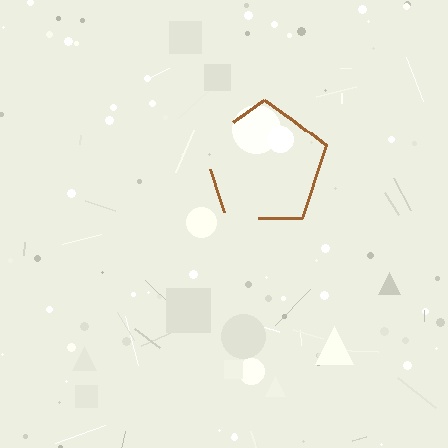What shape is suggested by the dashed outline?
The dashed outline suggests a pentagon.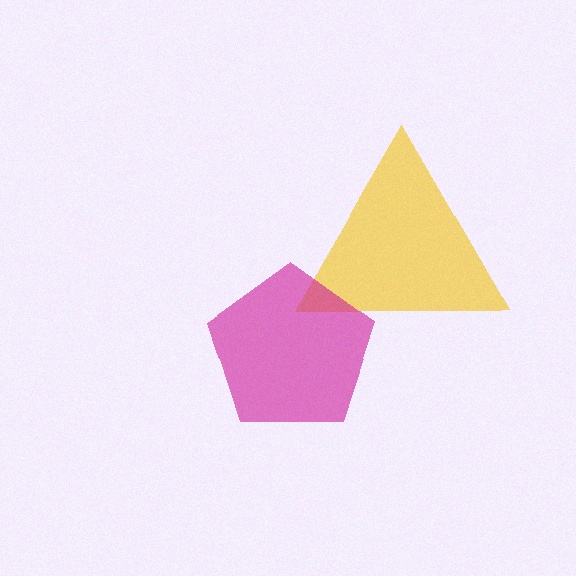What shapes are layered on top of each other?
The layered shapes are: a yellow triangle, a magenta pentagon.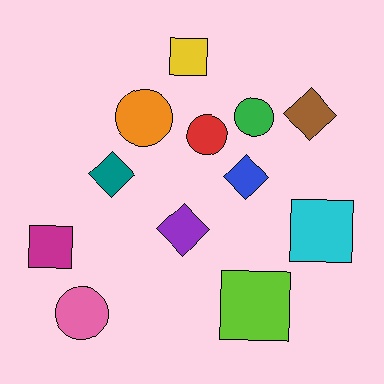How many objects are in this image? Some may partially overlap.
There are 12 objects.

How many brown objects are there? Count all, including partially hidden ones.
There is 1 brown object.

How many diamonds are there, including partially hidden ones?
There are 4 diamonds.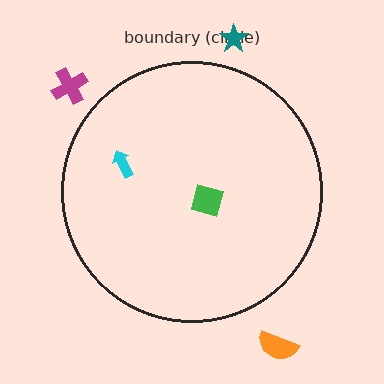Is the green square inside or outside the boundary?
Inside.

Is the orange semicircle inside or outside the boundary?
Outside.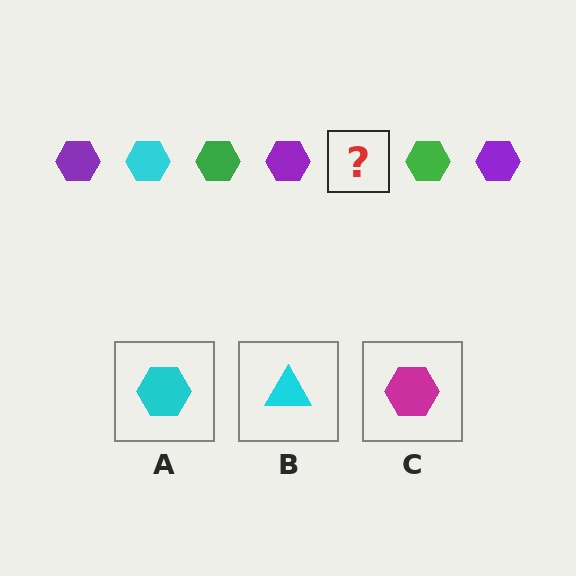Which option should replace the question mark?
Option A.